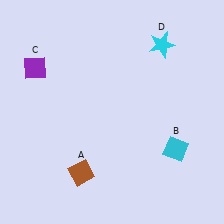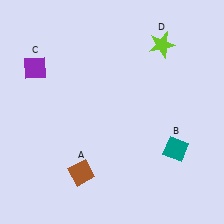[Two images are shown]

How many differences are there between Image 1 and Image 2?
There are 2 differences between the two images.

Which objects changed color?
B changed from cyan to teal. D changed from cyan to lime.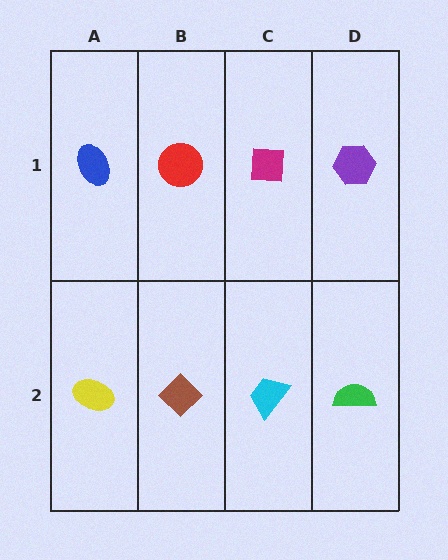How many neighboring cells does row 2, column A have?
2.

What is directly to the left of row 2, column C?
A brown diamond.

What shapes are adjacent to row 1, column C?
A cyan trapezoid (row 2, column C), a red circle (row 1, column B), a purple hexagon (row 1, column D).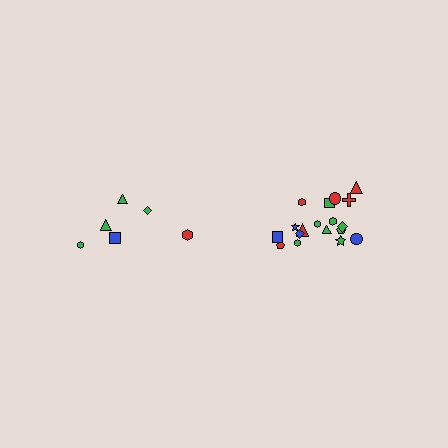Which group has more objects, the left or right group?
The right group.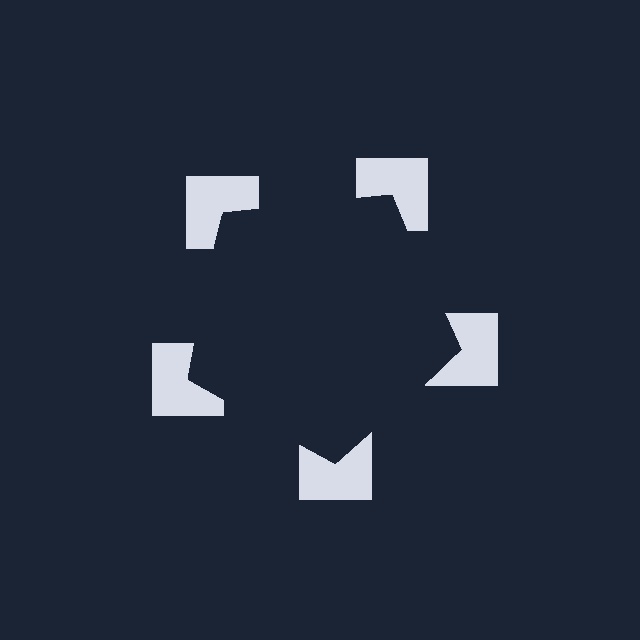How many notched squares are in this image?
There are 5 — one at each vertex of the illusory pentagon.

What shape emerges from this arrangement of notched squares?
An illusory pentagon — its edges are inferred from the aligned wedge cuts in the notched squares, not physically drawn.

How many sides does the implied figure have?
5 sides.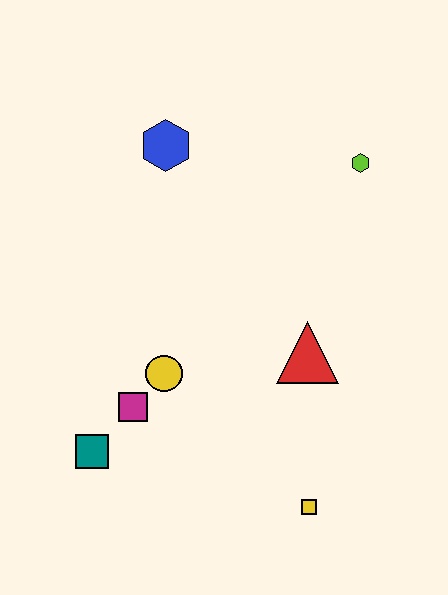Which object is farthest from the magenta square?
The lime hexagon is farthest from the magenta square.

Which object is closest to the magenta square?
The yellow circle is closest to the magenta square.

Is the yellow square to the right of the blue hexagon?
Yes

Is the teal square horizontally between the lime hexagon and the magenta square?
No